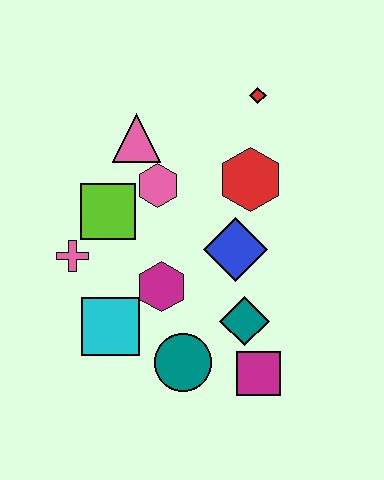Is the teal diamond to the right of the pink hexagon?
Yes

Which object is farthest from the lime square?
The magenta square is farthest from the lime square.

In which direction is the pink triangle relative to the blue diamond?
The pink triangle is above the blue diamond.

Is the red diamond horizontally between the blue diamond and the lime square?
No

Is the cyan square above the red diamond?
No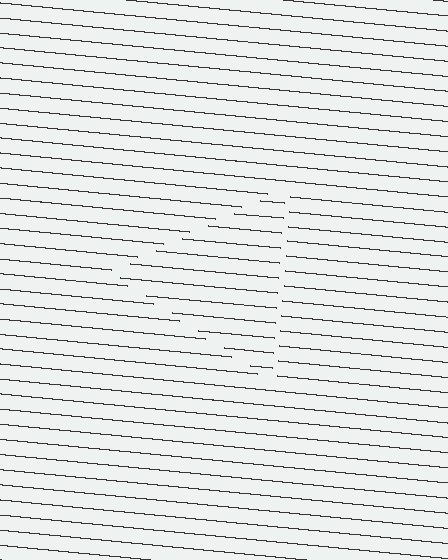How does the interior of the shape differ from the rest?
The interior of the shape contains the same grating, shifted by half a period — the contour is defined by the phase discontinuity where line-ends from the inner and outer gratings abut.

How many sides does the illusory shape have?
3 sides — the line-ends trace a triangle.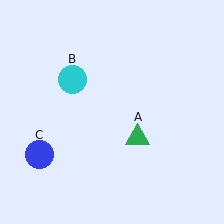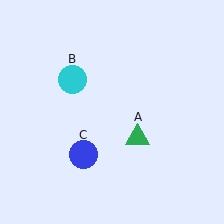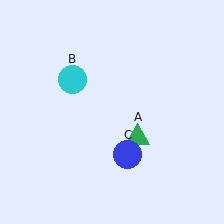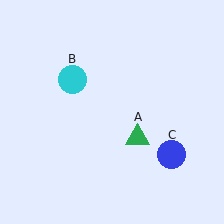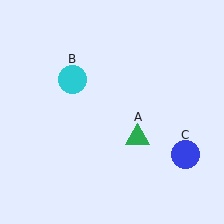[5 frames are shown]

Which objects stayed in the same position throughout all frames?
Green triangle (object A) and cyan circle (object B) remained stationary.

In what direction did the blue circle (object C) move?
The blue circle (object C) moved right.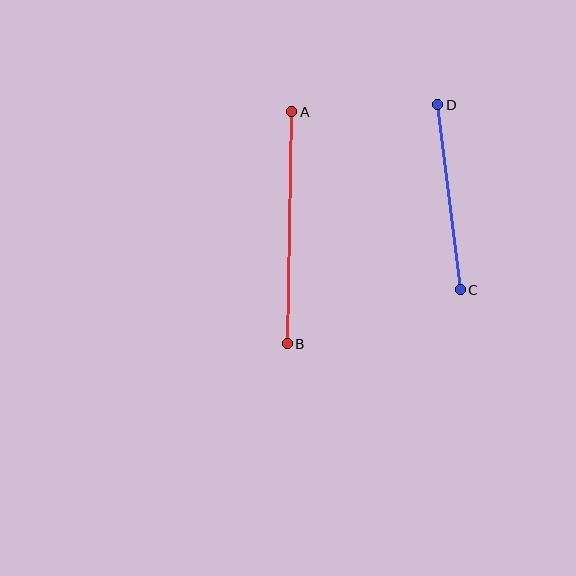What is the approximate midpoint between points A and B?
The midpoint is at approximately (290, 228) pixels.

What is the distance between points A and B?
The distance is approximately 232 pixels.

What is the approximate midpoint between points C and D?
The midpoint is at approximately (449, 197) pixels.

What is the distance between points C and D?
The distance is approximately 186 pixels.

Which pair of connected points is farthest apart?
Points A and B are farthest apart.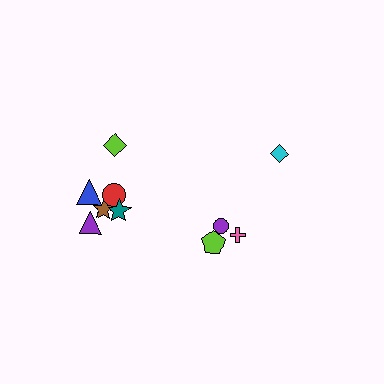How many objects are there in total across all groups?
There are 10 objects.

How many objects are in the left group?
There are 6 objects.